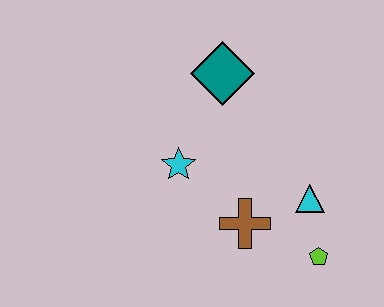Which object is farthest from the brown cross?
The teal diamond is farthest from the brown cross.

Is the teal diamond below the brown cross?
No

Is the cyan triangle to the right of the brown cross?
Yes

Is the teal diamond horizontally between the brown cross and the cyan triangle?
No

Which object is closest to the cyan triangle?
The lime pentagon is closest to the cyan triangle.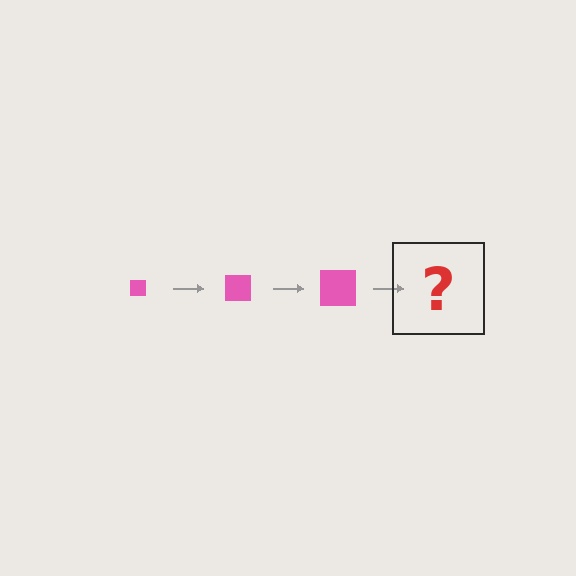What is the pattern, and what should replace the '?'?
The pattern is that the square gets progressively larger each step. The '?' should be a pink square, larger than the previous one.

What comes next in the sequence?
The next element should be a pink square, larger than the previous one.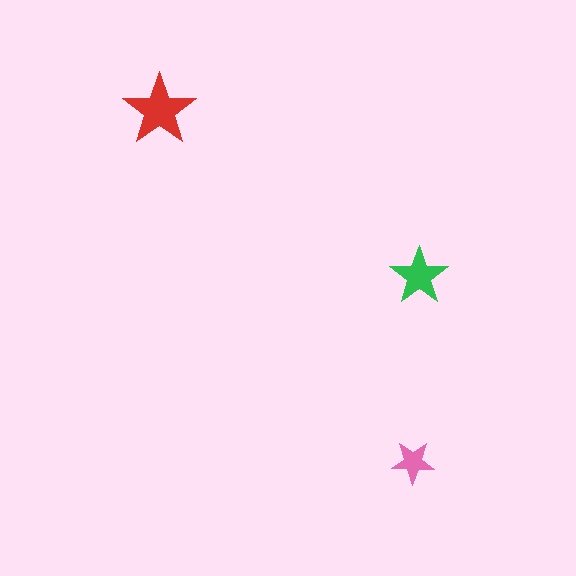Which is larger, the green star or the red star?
The red one.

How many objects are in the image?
There are 3 objects in the image.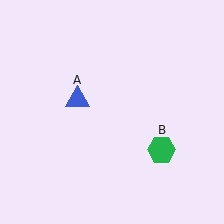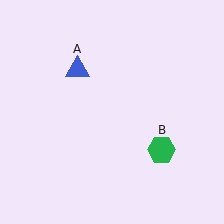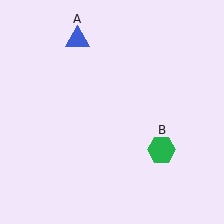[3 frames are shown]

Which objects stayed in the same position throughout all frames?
Green hexagon (object B) remained stationary.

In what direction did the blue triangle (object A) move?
The blue triangle (object A) moved up.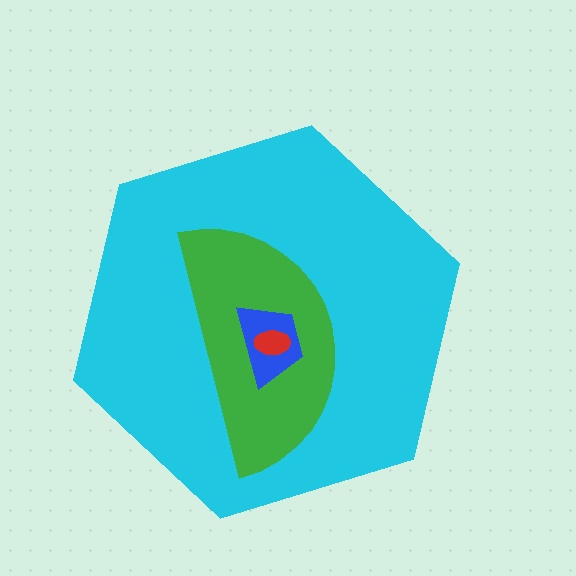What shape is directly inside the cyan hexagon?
The green semicircle.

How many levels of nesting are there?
4.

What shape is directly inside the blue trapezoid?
The red ellipse.